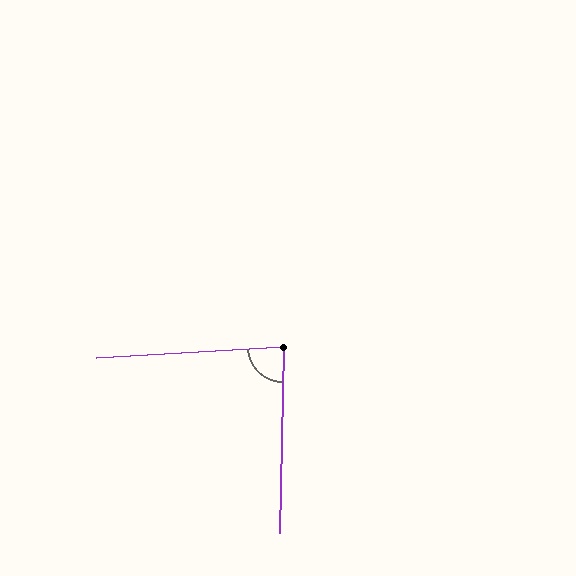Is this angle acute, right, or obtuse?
It is approximately a right angle.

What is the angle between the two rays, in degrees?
Approximately 85 degrees.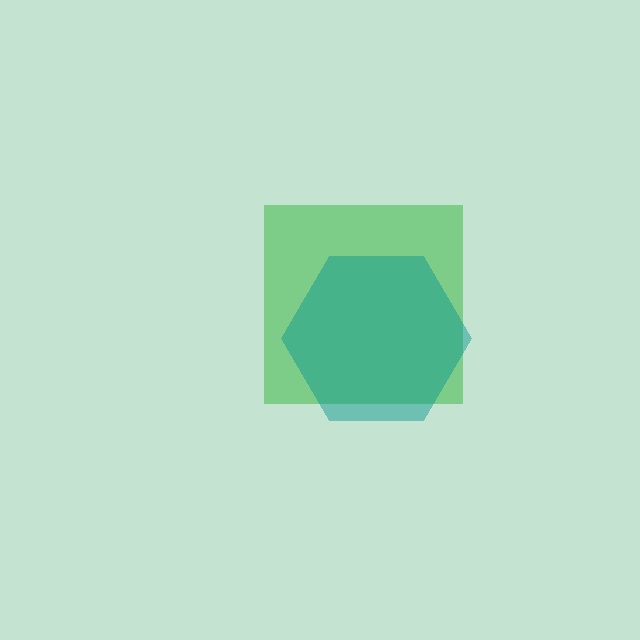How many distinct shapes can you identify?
There are 2 distinct shapes: a green square, a teal hexagon.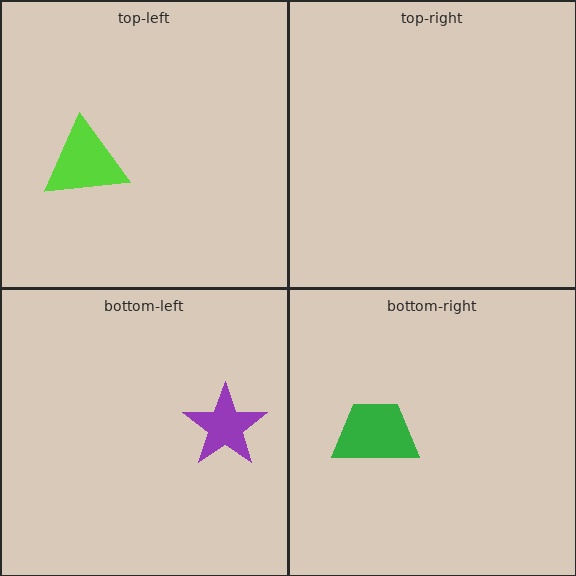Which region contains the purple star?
The bottom-left region.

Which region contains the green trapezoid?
The bottom-right region.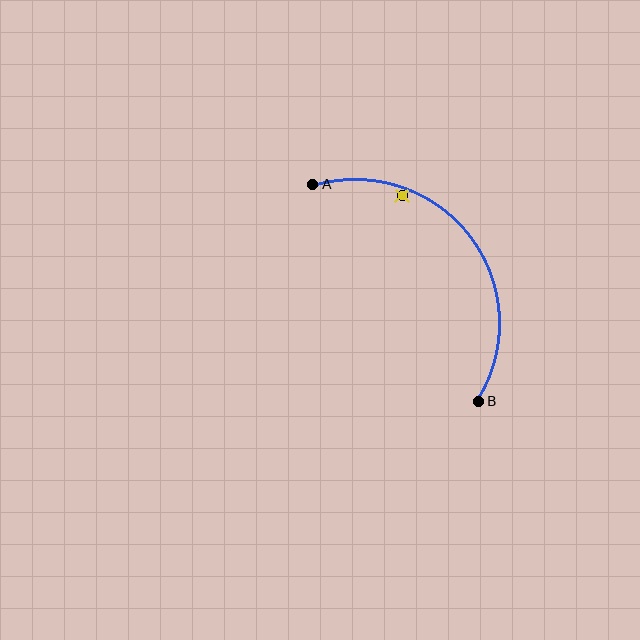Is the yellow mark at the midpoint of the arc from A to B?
No — the yellow mark does not lie on the arc at all. It sits slightly inside the curve.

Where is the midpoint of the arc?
The arc midpoint is the point on the curve farthest from the straight line joining A and B. It sits above and to the right of that line.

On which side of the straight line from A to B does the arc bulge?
The arc bulges above and to the right of the straight line connecting A and B.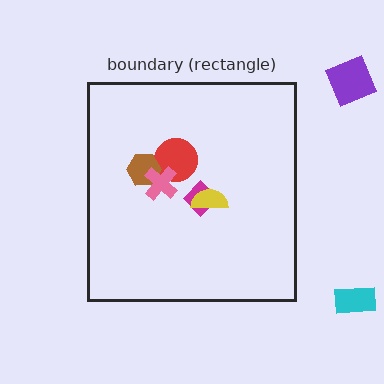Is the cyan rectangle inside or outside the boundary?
Outside.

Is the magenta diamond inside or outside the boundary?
Inside.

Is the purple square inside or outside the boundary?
Outside.